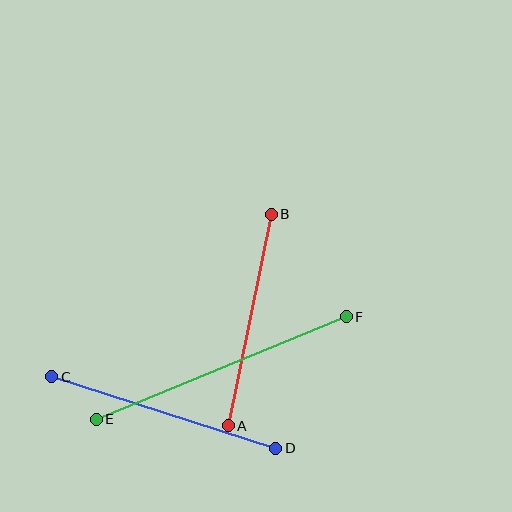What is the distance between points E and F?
The distance is approximately 270 pixels.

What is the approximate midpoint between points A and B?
The midpoint is at approximately (250, 320) pixels.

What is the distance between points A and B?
The distance is approximately 216 pixels.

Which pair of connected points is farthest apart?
Points E and F are farthest apart.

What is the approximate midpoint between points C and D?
The midpoint is at approximately (164, 412) pixels.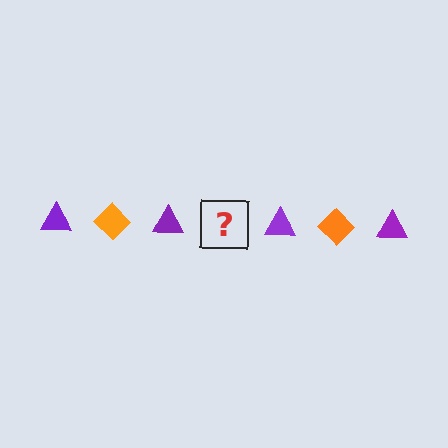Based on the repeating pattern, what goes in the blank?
The blank should be an orange diamond.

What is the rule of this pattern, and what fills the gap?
The rule is that the pattern alternates between purple triangle and orange diamond. The gap should be filled with an orange diamond.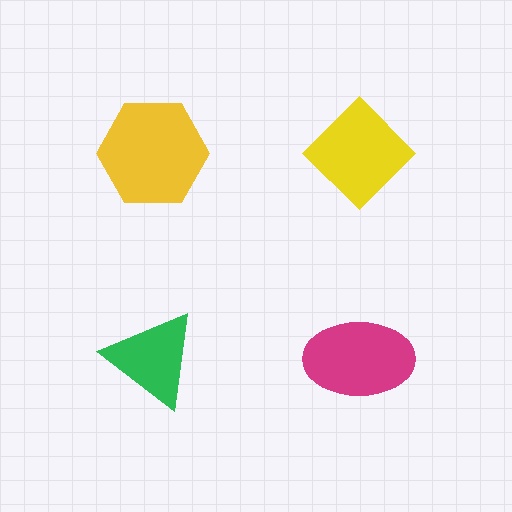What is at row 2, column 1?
A green triangle.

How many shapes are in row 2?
2 shapes.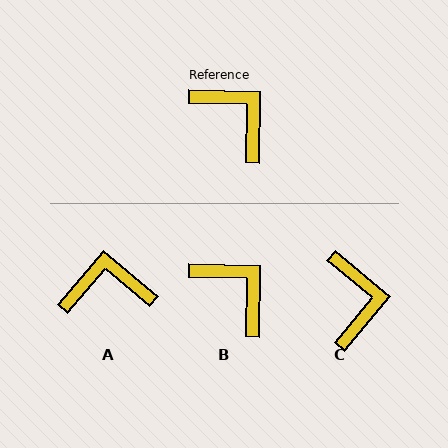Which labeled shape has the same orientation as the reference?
B.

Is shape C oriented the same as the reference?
No, it is off by about 39 degrees.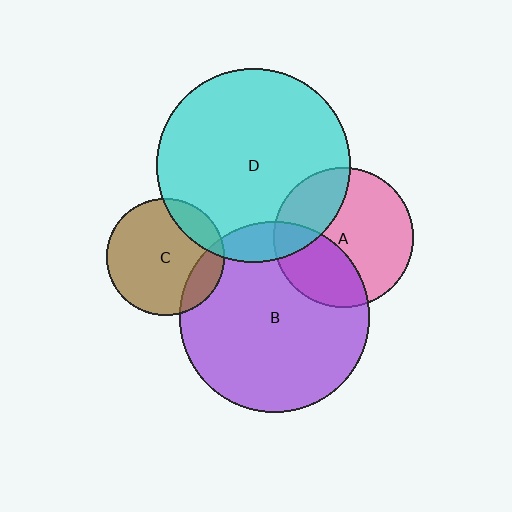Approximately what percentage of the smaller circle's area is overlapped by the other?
Approximately 15%.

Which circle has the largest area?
Circle D (cyan).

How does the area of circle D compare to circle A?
Approximately 1.9 times.